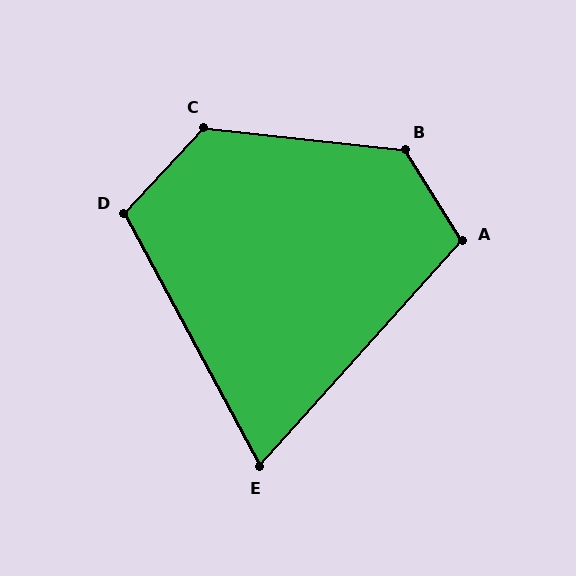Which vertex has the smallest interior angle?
E, at approximately 70 degrees.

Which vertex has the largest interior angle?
B, at approximately 129 degrees.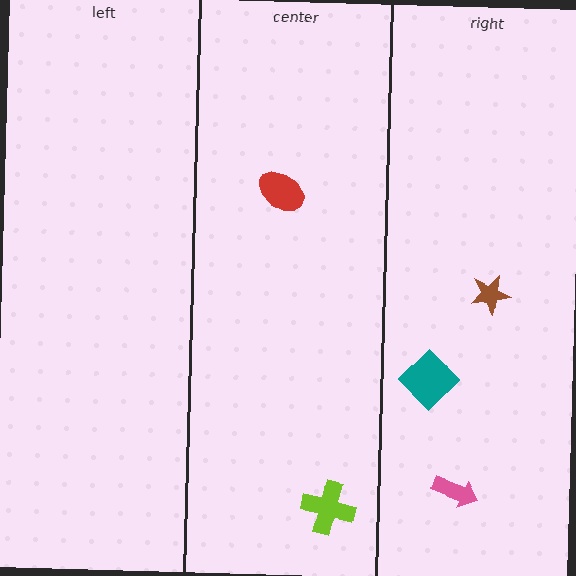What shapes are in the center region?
The lime cross, the red ellipse.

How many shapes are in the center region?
2.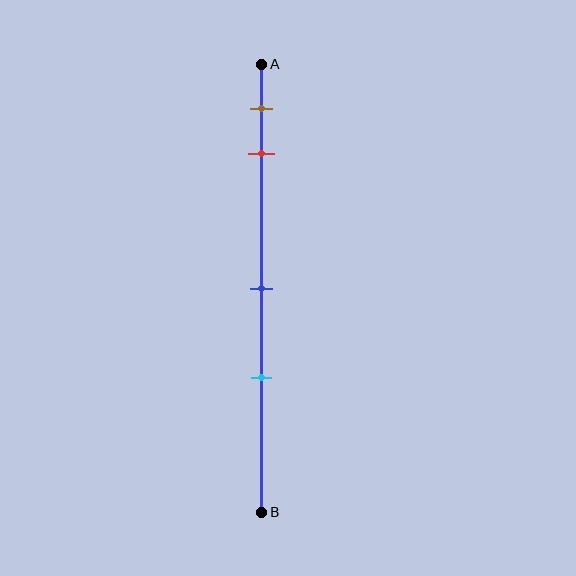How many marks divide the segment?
There are 4 marks dividing the segment.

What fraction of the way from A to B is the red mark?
The red mark is approximately 20% (0.2) of the way from A to B.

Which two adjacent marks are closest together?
The brown and red marks are the closest adjacent pair.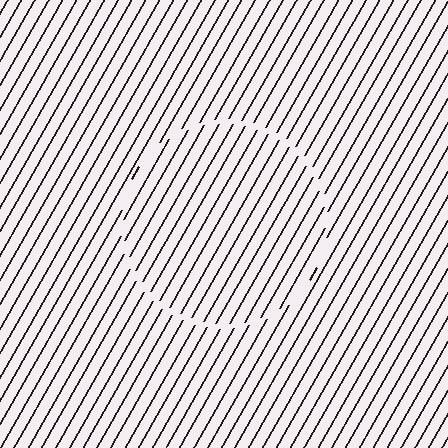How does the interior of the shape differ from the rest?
The interior of the shape contains the same grating, shifted by half a period — the contour is defined by the phase discontinuity where line-ends from the inner and outer gratings abut.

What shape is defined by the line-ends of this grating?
An illusory circle. The interior of the shape contains the same grating, shifted by half a period — the contour is defined by the phase discontinuity where line-ends from the inner and outer gratings abut.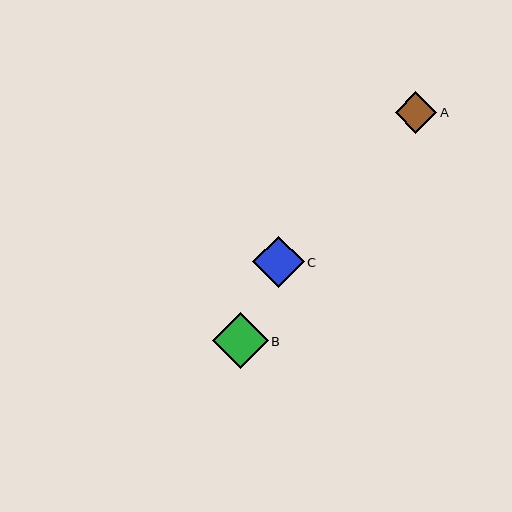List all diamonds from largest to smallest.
From largest to smallest: B, C, A.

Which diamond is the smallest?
Diamond A is the smallest with a size of approximately 41 pixels.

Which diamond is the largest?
Diamond B is the largest with a size of approximately 56 pixels.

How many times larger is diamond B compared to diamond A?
Diamond B is approximately 1.4 times the size of diamond A.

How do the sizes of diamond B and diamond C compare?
Diamond B and diamond C are approximately the same size.